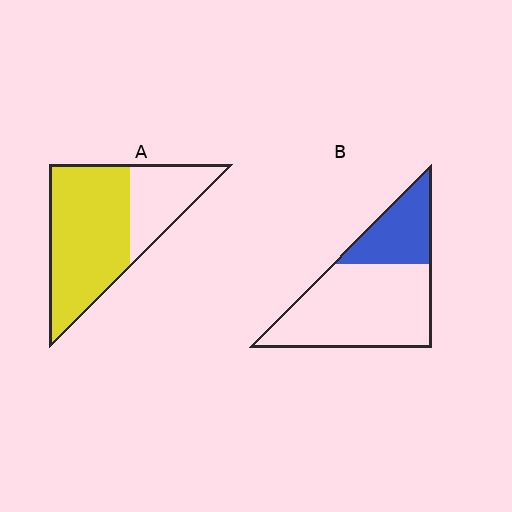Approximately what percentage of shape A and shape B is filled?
A is approximately 70% and B is approximately 30%.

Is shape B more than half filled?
No.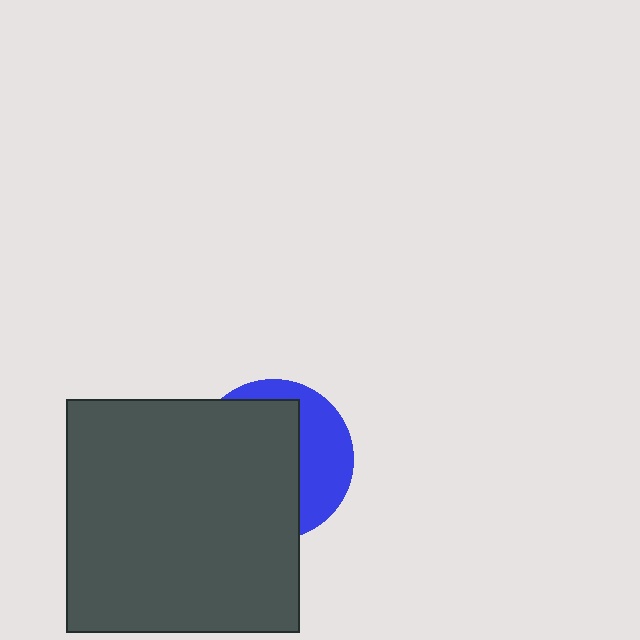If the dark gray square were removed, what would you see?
You would see the complete blue circle.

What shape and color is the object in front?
The object in front is a dark gray square.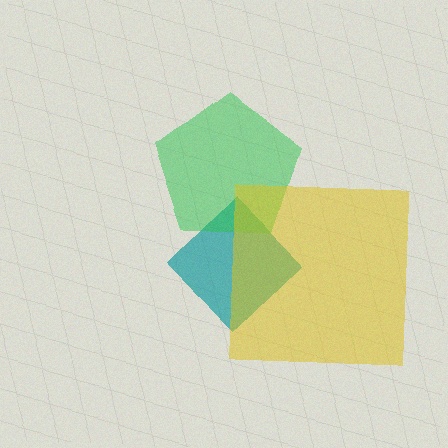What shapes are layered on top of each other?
The layered shapes are: a teal diamond, a green pentagon, a yellow square.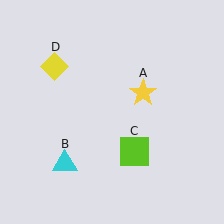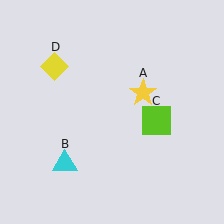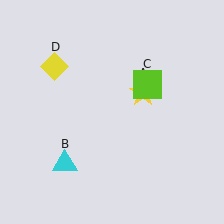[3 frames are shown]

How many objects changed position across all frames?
1 object changed position: lime square (object C).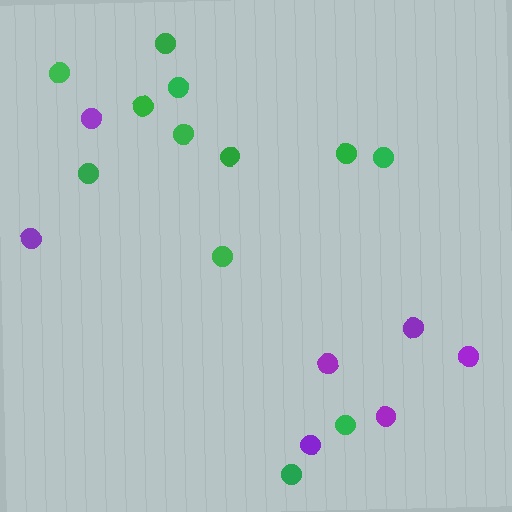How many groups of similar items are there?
There are 2 groups: one group of green circles (12) and one group of purple circles (7).